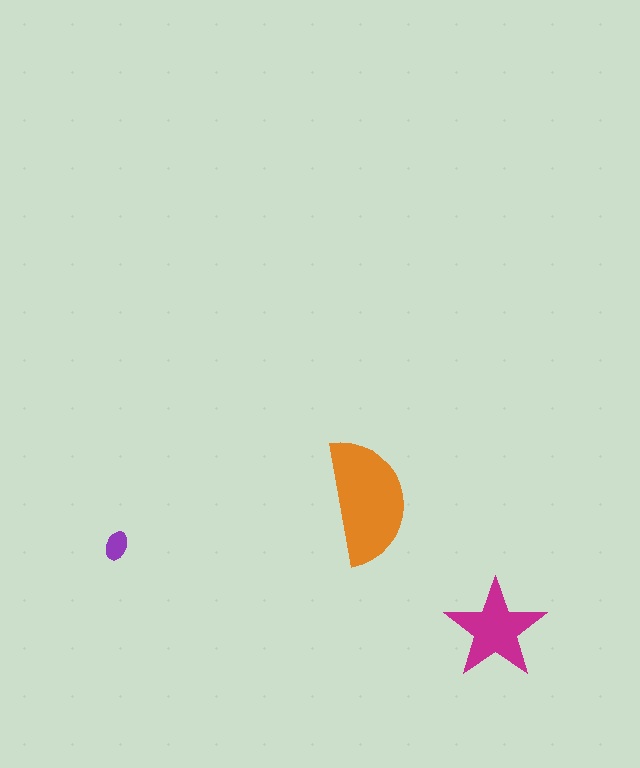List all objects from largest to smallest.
The orange semicircle, the magenta star, the purple ellipse.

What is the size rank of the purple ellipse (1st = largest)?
3rd.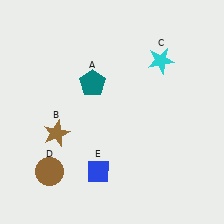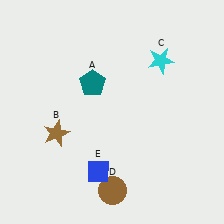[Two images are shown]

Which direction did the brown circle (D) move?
The brown circle (D) moved right.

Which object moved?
The brown circle (D) moved right.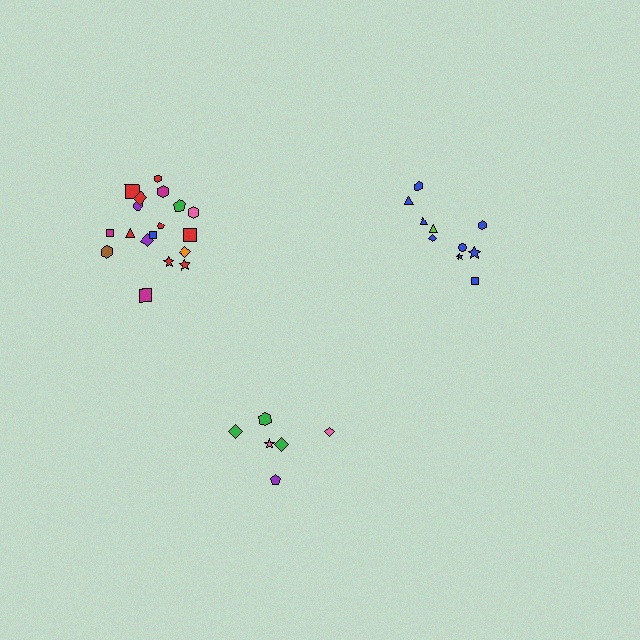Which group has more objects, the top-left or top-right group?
The top-left group.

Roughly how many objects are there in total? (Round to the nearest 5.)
Roughly 35 objects in total.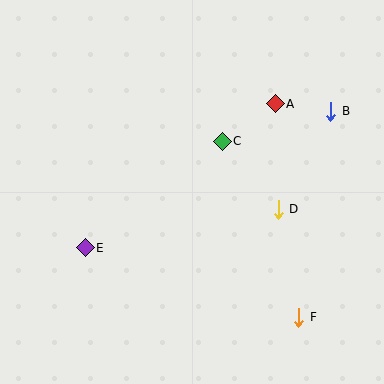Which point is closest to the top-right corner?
Point B is closest to the top-right corner.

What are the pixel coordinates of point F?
Point F is at (299, 317).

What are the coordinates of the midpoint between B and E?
The midpoint between B and E is at (208, 180).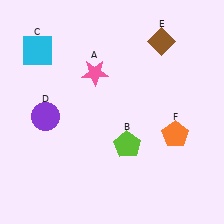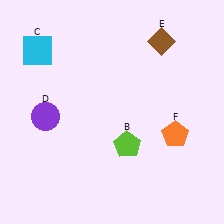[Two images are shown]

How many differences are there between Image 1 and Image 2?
There is 1 difference between the two images.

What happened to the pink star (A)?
The pink star (A) was removed in Image 2. It was in the top-left area of Image 1.